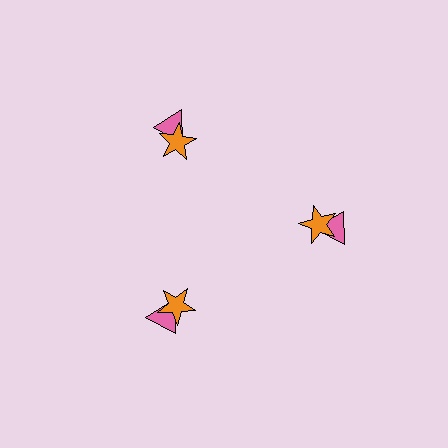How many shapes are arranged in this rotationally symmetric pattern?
There are 6 shapes, arranged in 3 groups of 2.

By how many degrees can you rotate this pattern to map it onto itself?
The pattern maps onto itself every 120 degrees of rotation.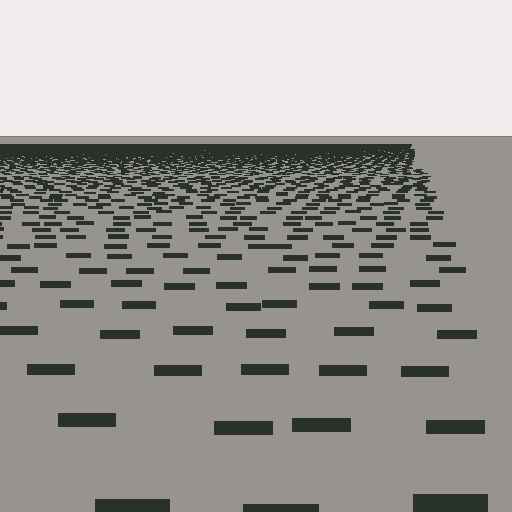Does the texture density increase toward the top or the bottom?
Density increases toward the top.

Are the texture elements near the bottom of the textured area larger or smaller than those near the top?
Larger. Near the bottom, elements are closer to the viewer and appear at a bigger on-screen size.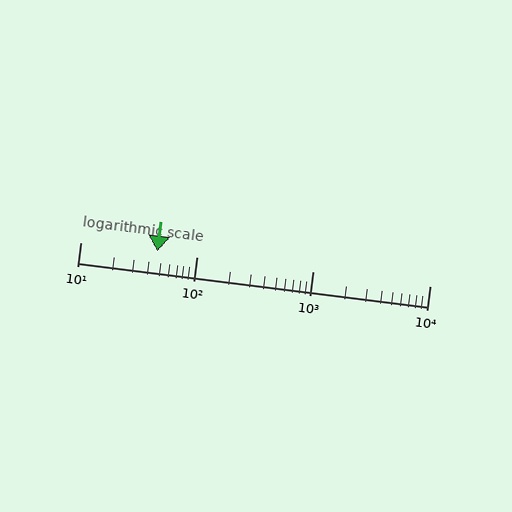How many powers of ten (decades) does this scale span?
The scale spans 3 decades, from 10 to 10000.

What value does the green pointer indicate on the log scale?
The pointer indicates approximately 46.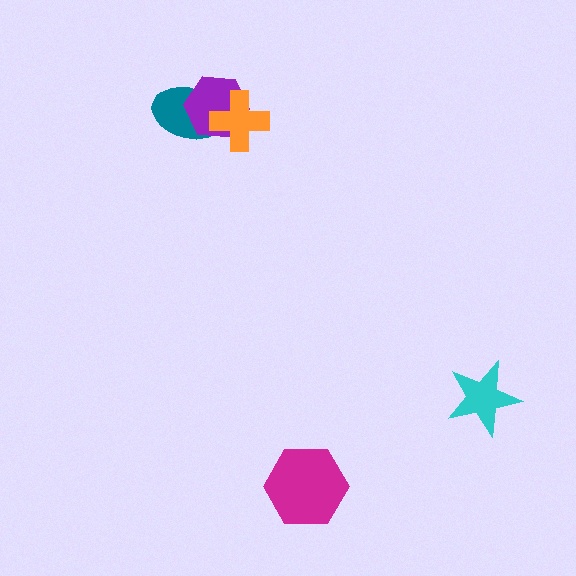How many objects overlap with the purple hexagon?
2 objects overlap with the purple hexagon.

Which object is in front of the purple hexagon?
The orange cross is in front of the purple hexagon.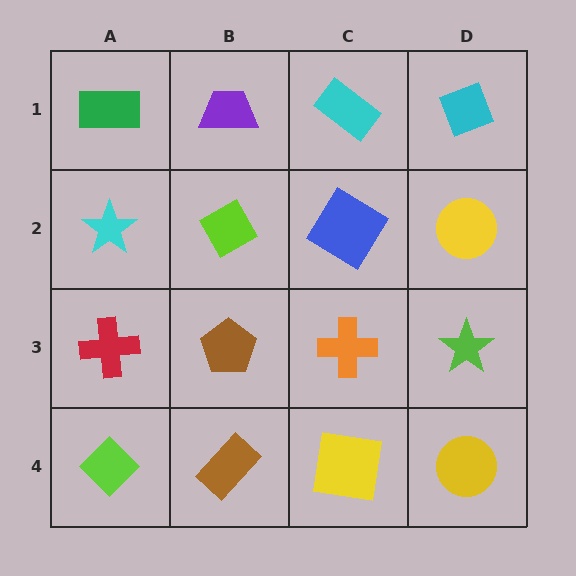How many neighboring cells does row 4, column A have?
2.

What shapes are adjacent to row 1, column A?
A cyan star (row 2, column A), a purple trapezoid (row 1, column B).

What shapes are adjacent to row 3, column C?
A blue diamond (row 2, column C), a yellow square (row 4, column C), a brown pentagon (row 3, column B), a lime star (row 3, column D).